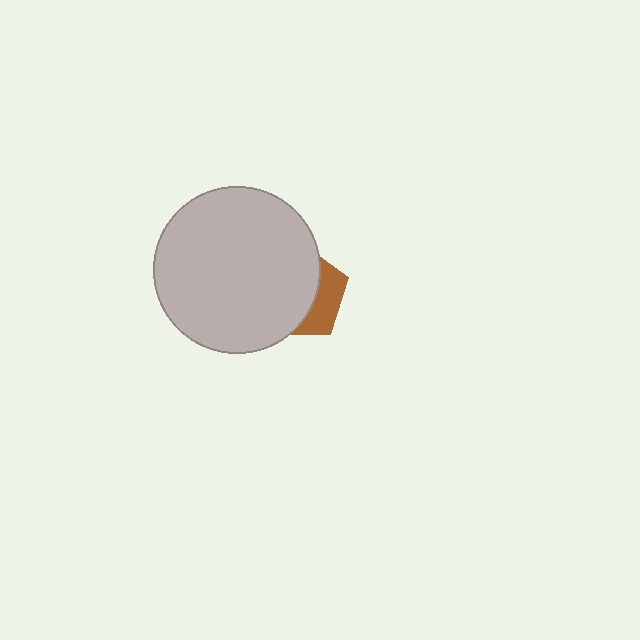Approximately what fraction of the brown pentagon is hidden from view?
Roughly 68% of the brown pentagon is hidden behind the light gray circle.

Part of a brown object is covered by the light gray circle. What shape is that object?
It is a pentagon.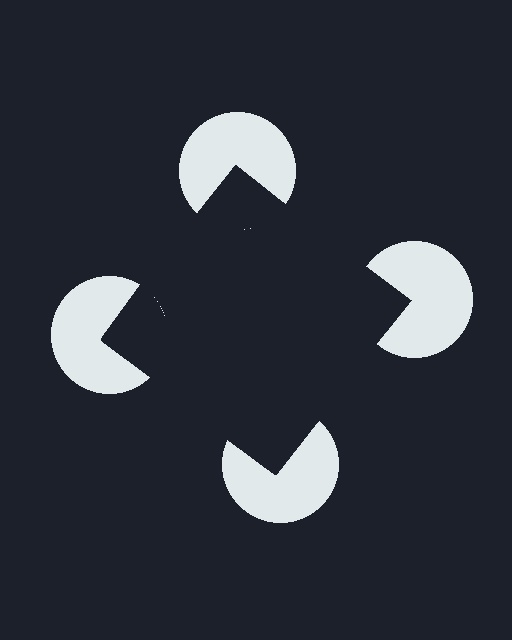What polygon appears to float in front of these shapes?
An illusory square — its edges are inferred from the aligned wedge cuts in the pac-man discs, not physically drawn.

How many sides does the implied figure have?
4 sides.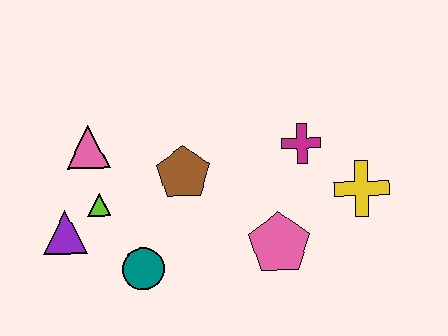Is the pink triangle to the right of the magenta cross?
No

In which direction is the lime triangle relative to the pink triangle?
The lime triangle is below the pink triangle.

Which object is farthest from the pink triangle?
The yellow cross is farthest from the pink triangle.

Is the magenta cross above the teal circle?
Yes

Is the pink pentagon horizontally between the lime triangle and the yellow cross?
Yes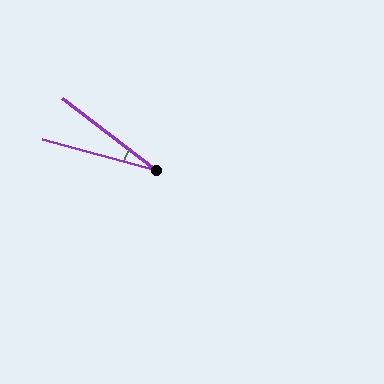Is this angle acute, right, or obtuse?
It is acute.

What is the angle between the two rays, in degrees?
Approximately 22 degrees.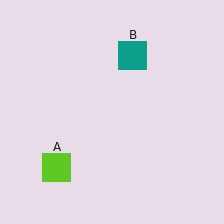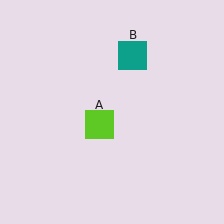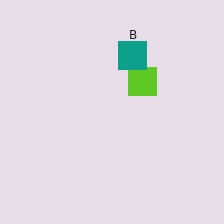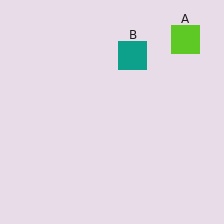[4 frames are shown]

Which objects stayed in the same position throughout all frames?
Teal square (object B) remained stationary.